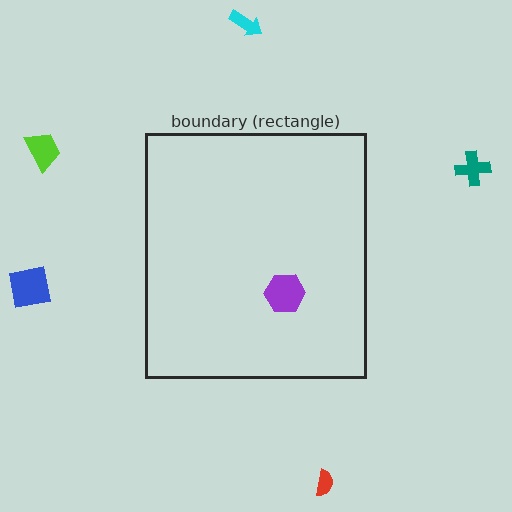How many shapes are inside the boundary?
1 inside, 5 outside.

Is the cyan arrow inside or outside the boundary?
Outside.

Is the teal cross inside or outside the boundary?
Outside.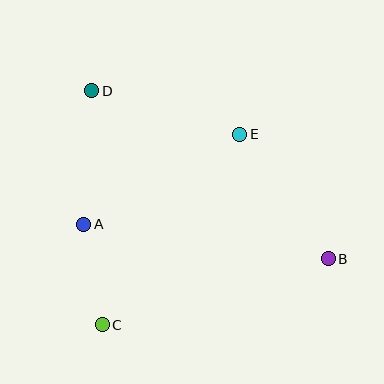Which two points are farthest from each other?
Points B and D are farthest from each other.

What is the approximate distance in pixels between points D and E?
The distance between D and E is approximately 154 pixels.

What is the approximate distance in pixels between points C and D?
The distance between C and D is approximately 234 pixels.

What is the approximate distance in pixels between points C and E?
The distance between C and E is approximately 235 pixels.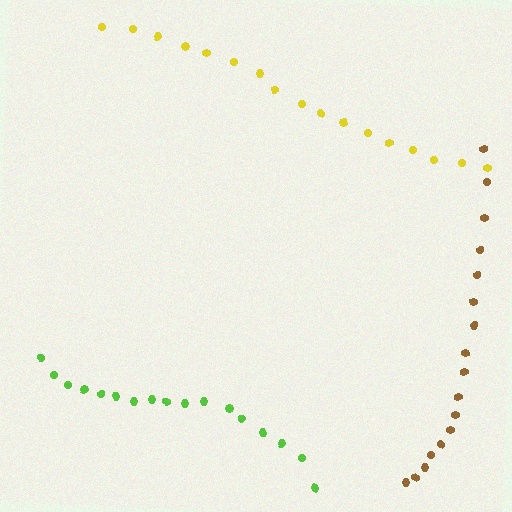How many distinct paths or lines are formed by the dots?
There are 3 distinct paths.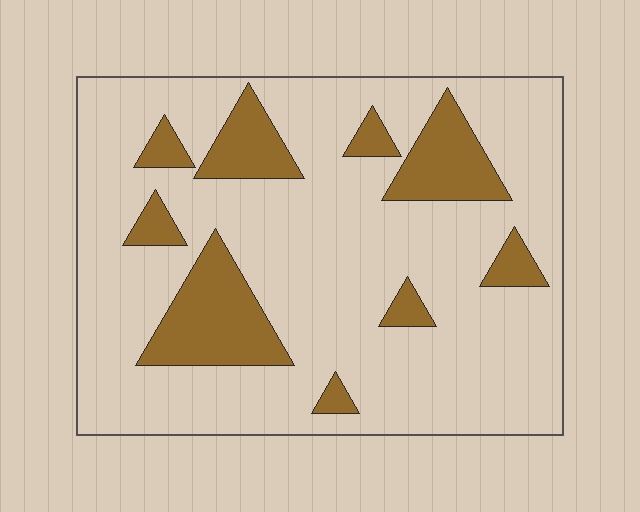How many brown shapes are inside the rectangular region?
9.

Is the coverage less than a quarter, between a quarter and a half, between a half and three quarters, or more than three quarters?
Less than a quarter.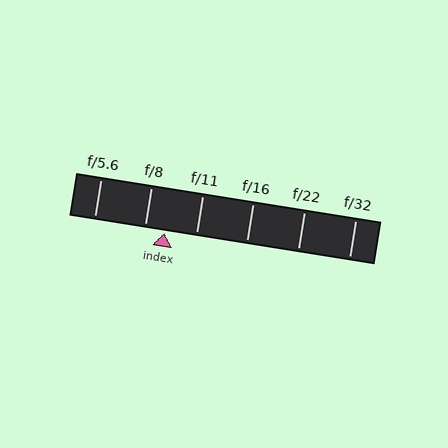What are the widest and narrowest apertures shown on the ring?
The widest aperture shown is f/5.6 and the narrowest is f/32.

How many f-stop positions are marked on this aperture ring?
There are 6 f-stop positions marked.